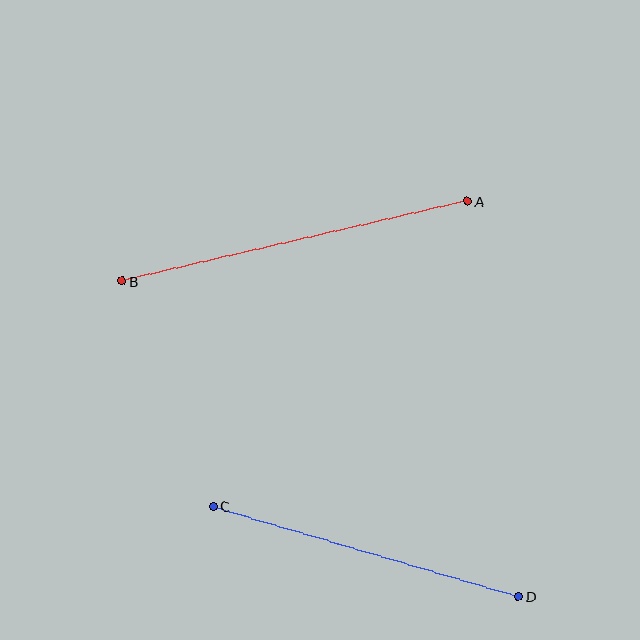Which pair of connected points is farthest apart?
Points A and B are farthest apart.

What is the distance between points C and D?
The distance is approximately 319 pixels.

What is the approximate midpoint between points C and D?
The midpoint is at approximately (366, 551) pixels.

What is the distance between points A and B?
The distance is approximately 355 pixels.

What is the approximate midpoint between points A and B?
The midpoint is at approximately (295, 241) pixels.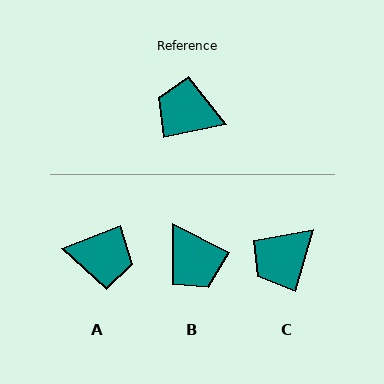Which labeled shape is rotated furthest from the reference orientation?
A, about 171 degrees away.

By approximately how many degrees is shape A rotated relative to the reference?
Approximately 171 degrees clockwise.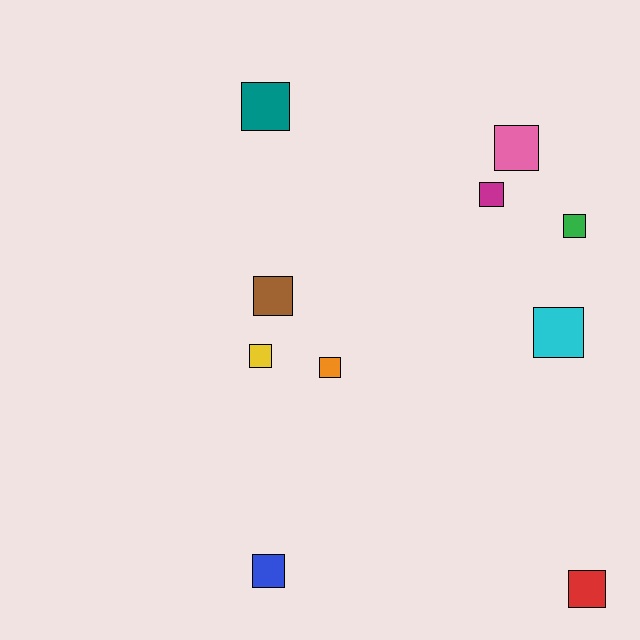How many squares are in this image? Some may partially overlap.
There are 10 squares.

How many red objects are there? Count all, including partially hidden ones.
There is 1 red object.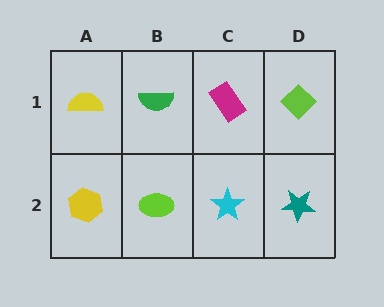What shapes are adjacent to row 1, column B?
A lime ellipse (row 2, column B), a yellow semicircle (row 1, column A), a magenta rectangle (row 1, column C).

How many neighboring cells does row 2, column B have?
3.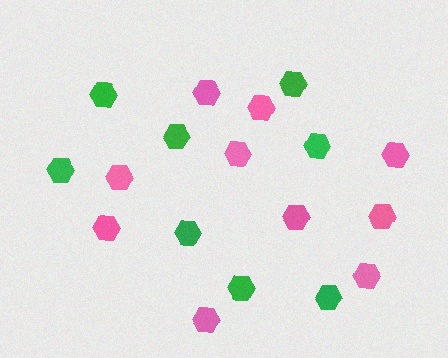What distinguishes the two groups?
There are 2 groups: one group of green hexagons (8) and one group of pink hexagons (10).